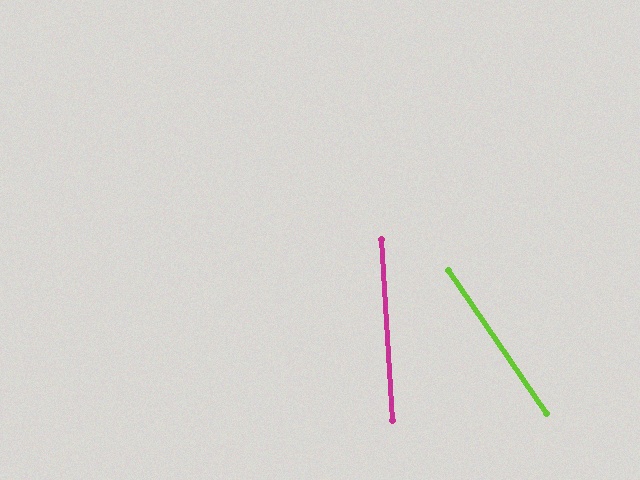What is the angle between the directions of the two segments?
Approximately 31 degrees.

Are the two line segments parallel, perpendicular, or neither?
Neither parallel nor perpendicular — they differ by about 31°.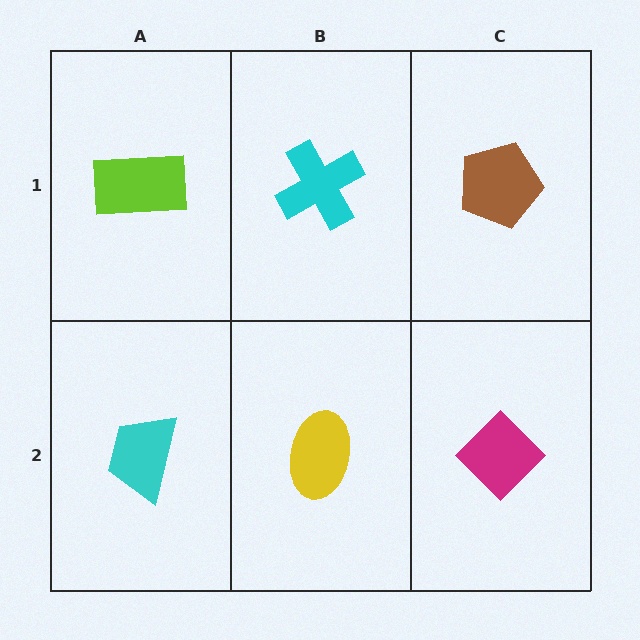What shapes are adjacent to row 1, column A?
A cyan trapezoid (row 2, column A), a cyan cross (row 1, column B).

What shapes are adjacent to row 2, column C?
A brown pentagon (row 1, column C), a yellow ellipse (row 2, column B).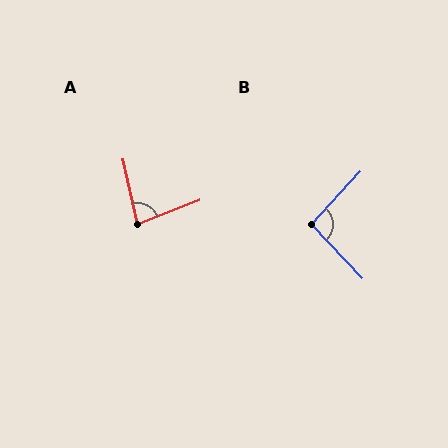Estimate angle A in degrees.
Approximately 81 degrees.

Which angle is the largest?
B, at approximately 94 degrees.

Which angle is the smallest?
A, at approximately 81 degrees.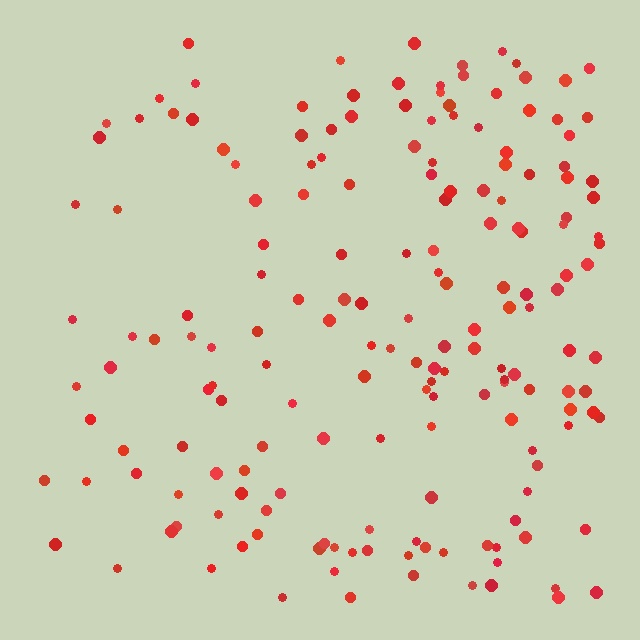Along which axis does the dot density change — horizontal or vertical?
Horizontal.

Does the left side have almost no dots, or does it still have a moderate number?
Still a moderate number, just noticeably fewer than the right.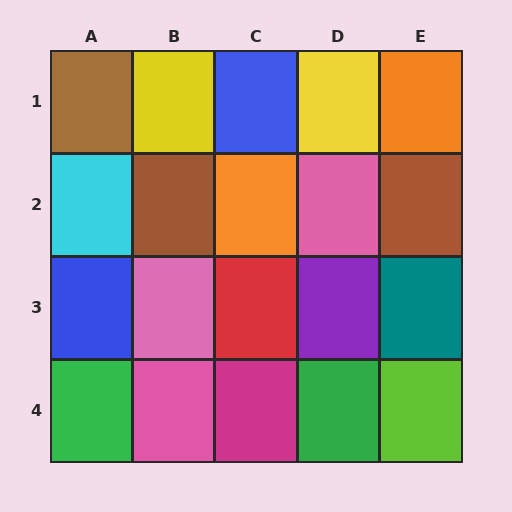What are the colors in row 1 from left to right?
Brown, yellow, blue, yellow, orange.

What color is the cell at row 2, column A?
Cyan.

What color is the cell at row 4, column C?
Magenta.